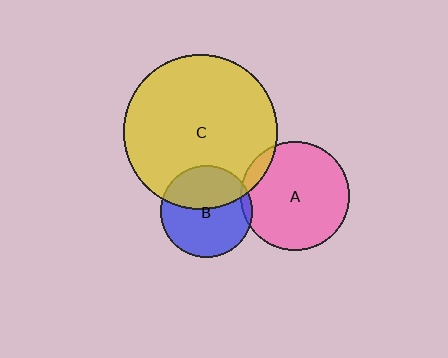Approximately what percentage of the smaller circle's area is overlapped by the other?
Approximately 5%.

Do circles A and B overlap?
Yes.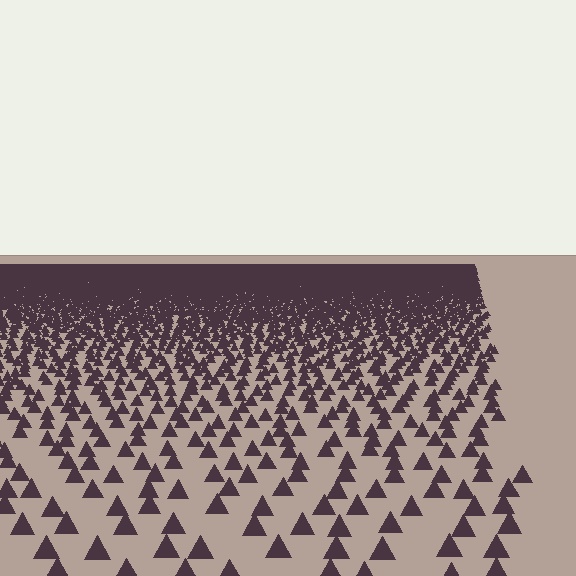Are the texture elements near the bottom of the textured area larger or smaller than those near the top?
Larger. Near the bottom, elements are closer to the viewer and appear at a bigger on-screen size.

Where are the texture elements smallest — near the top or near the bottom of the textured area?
Near the top.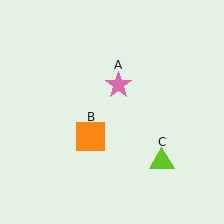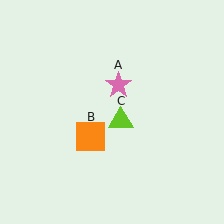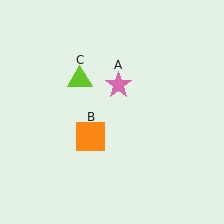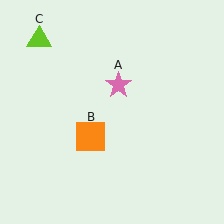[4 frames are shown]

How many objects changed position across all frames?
1 object changed position: lime triangle (object C).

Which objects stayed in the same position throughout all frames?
Pink star (object A) and orange square (object B) remained stationary.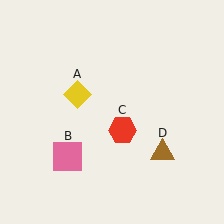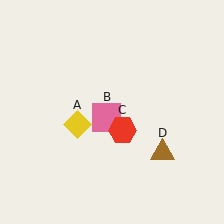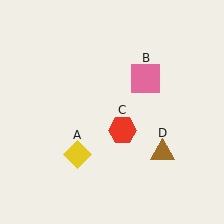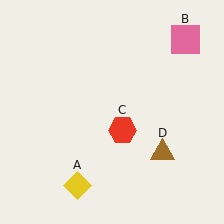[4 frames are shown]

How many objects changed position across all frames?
2 objects changed position: yellow diamond (object A), pink square (object B).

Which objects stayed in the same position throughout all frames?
Red hexagon (object C) and brown triangle (object D) remained stationary.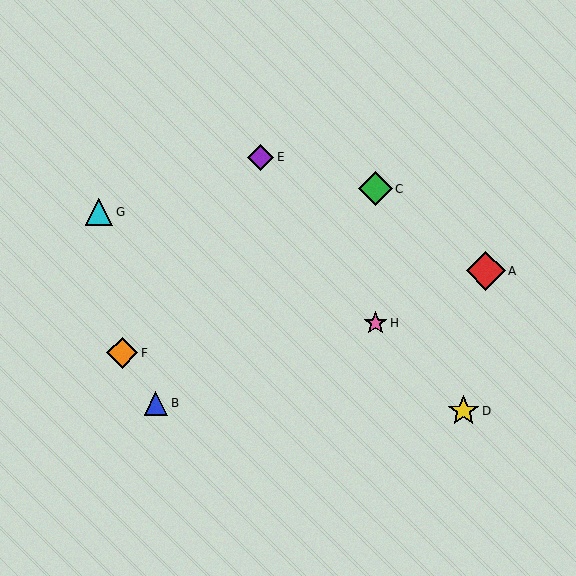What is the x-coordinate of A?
Object A is at x≈486.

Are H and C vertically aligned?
Yes, both are at x≈375.